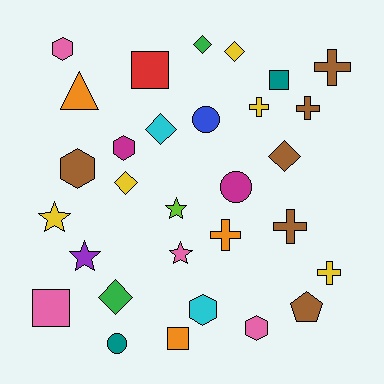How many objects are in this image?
There are 30 objects.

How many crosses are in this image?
There are 6 crosses.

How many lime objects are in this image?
There is 1 lime object.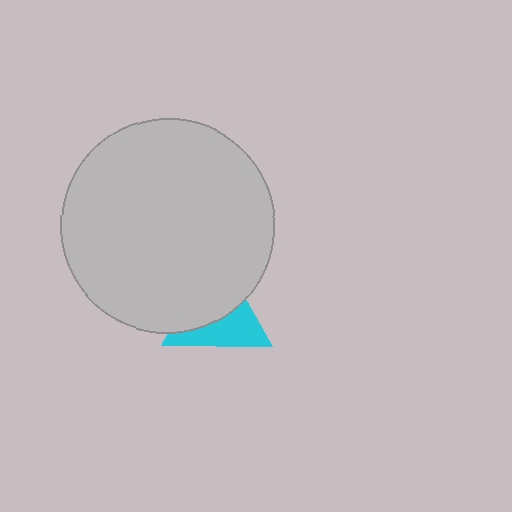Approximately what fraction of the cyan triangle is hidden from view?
Roughly 54% of the cyan triangle is hidden behind the light gray circle.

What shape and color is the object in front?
The object in front is a light gray circle.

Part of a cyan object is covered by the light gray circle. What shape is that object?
It is a triangle.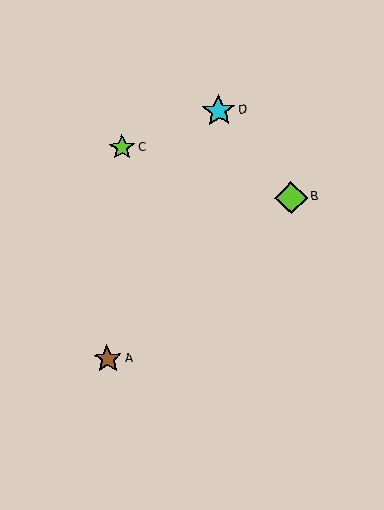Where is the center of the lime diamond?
The center of the lime diamond is at (291, 198).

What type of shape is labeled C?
Shape C is a lime star.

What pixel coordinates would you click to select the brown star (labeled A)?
Click at (108, 359) to select the brown star A.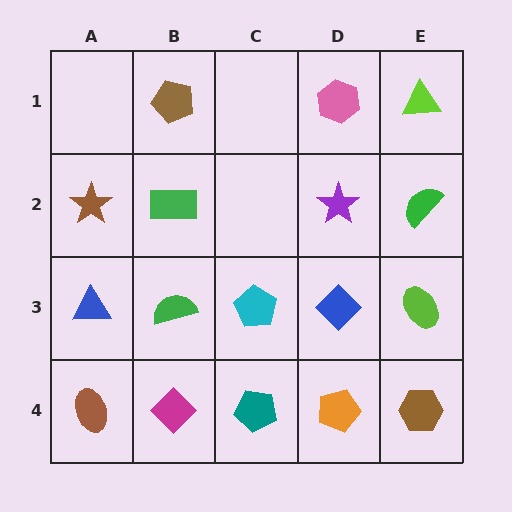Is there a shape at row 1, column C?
No, that cell is empty.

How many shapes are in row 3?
5 shapes.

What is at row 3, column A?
A blue triangle.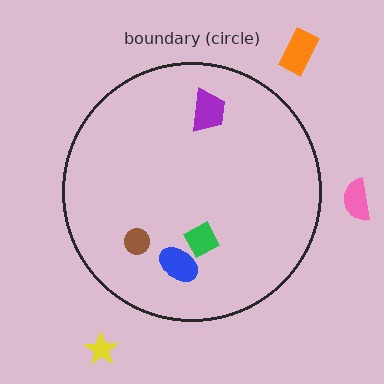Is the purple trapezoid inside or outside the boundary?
Inside.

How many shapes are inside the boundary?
4 inside, 3 outside.